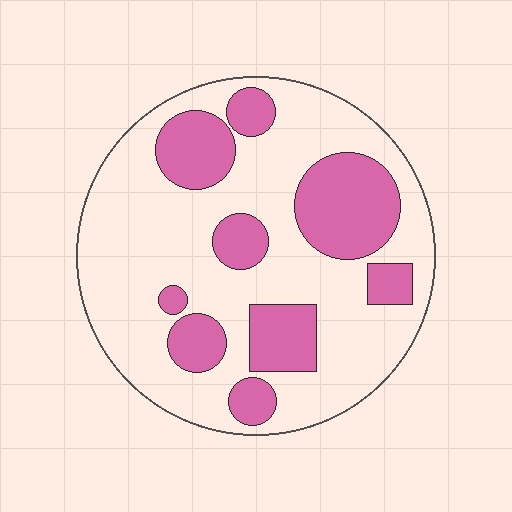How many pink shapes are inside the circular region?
9.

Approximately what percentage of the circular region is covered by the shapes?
Approximately 30%.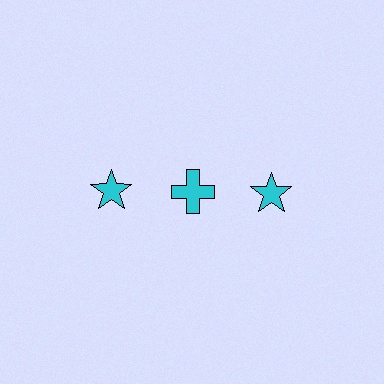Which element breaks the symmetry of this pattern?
The cyan cross in the top row, second from left column breaks the symmetry. All other shapes are cyan stars.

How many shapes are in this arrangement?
There are 3 shapes arranged in a grid pattern.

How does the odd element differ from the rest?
It has a different shape: cross instead of star.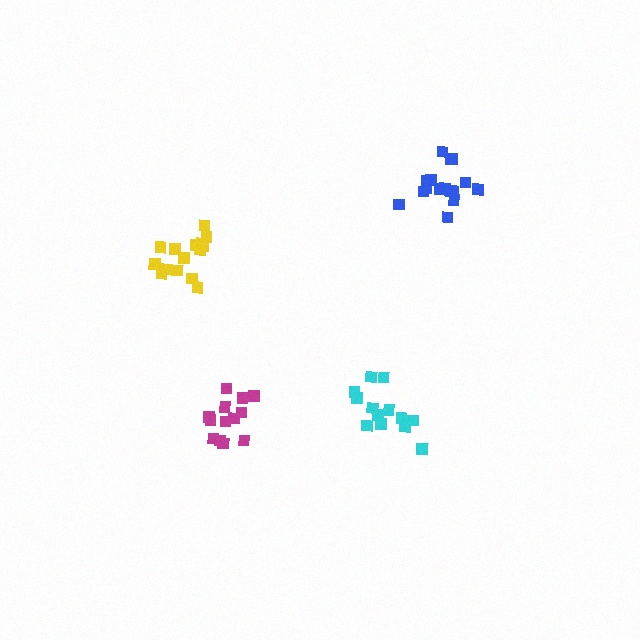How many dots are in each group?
Group 1: 13 dots, Group 2: 15 dots, Group 3: 16 dots, Group 4: 13 dots (57 total).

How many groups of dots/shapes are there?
There are 4 groups.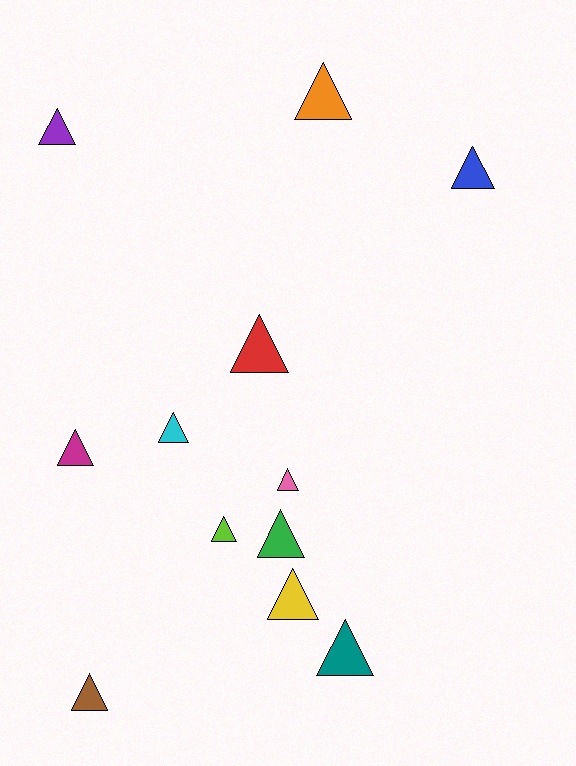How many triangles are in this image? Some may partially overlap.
There are 12 triangles.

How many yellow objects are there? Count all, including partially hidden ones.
There is 1 yellow object.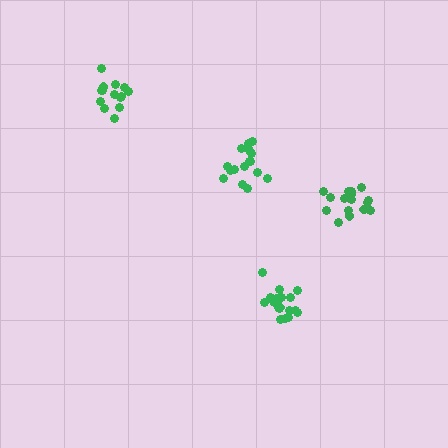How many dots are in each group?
Group 1: 14 dots, Group 2: 16 dots, Group 3: 18 dots, Group 4: 20 dots (68 total).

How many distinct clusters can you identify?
There are 4 distinct clusters.